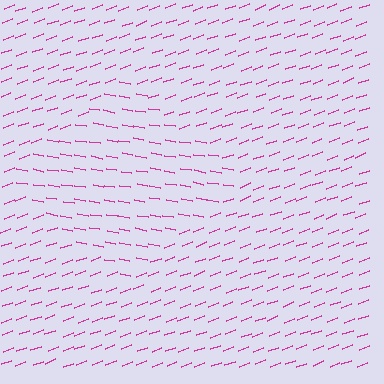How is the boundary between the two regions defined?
The boundary is defined purely by a change in line orientation (approximately 30 degrees difference). All lines are the same color and thickness.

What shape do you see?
I see a diamond.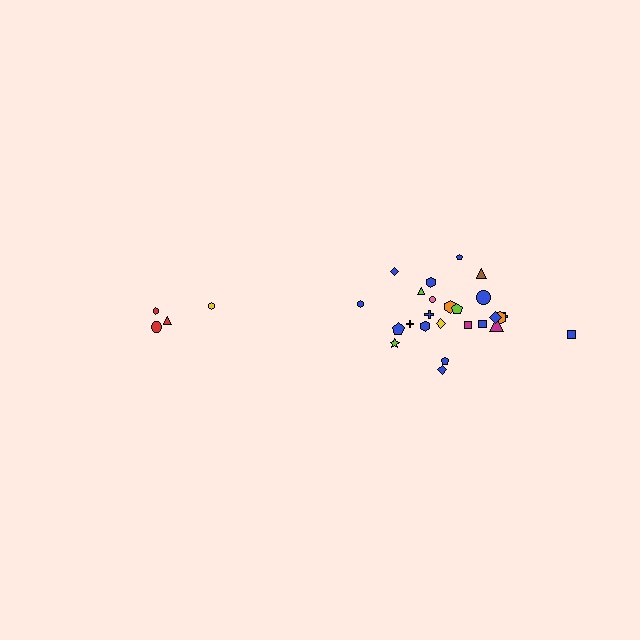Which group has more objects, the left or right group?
The right group.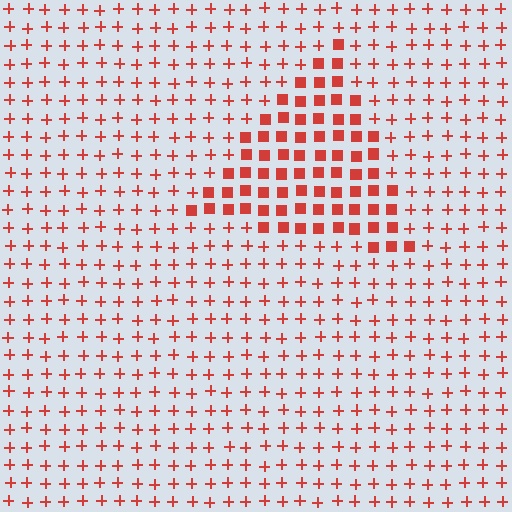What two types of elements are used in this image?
The image uses squares inside the triangle region and plus signs outside it.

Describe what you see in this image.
The image is filled with small red elements arranged in a uniform grid. A triangle-shaped region contains squares, while the surrounding area contains plus signs. The boundary is defined purely by the change in element shape.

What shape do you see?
I see a triangle.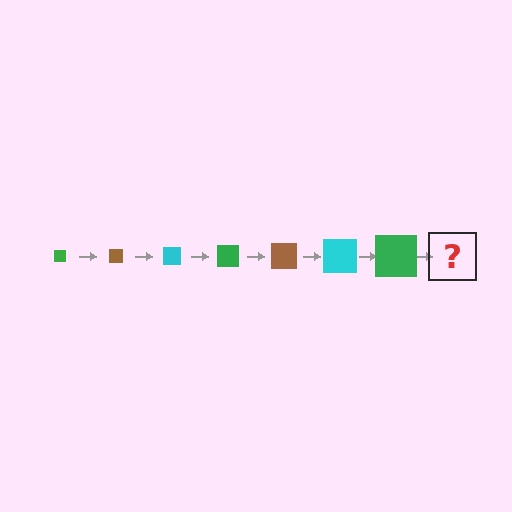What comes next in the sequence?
The next element should be a brown square, larger than the previous one.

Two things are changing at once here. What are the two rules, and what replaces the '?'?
The two rules are that the square grows larger each step and the color cycles through green, brown, and cyan. The '?' should be a brown square, larger than the previous one.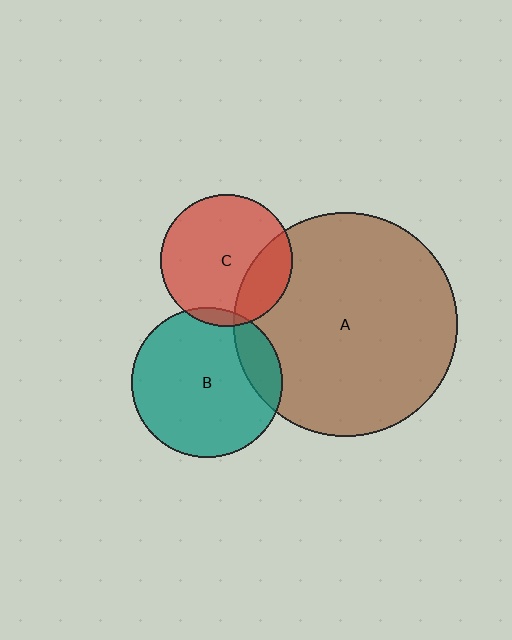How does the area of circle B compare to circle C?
Approximately 1.3 times.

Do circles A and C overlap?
Yes.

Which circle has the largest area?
Circle A (brown).